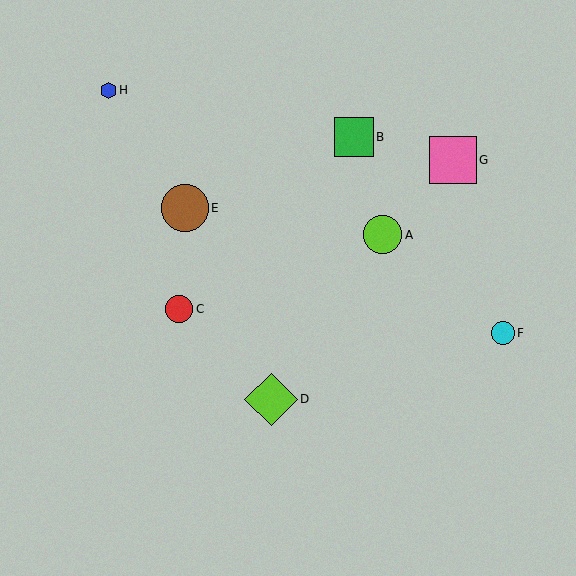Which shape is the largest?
The lime diamond (labeled D) is the largest.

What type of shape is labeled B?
Shape B is a green square.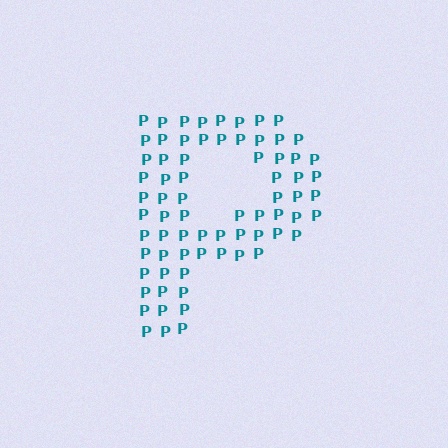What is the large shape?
The large shape is the letter P.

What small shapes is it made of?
It is made of small letter P's.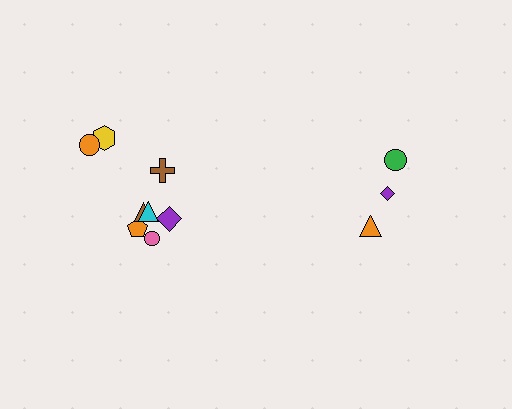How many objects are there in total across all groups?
There are 11 objects.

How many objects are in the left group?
There are 8 objects.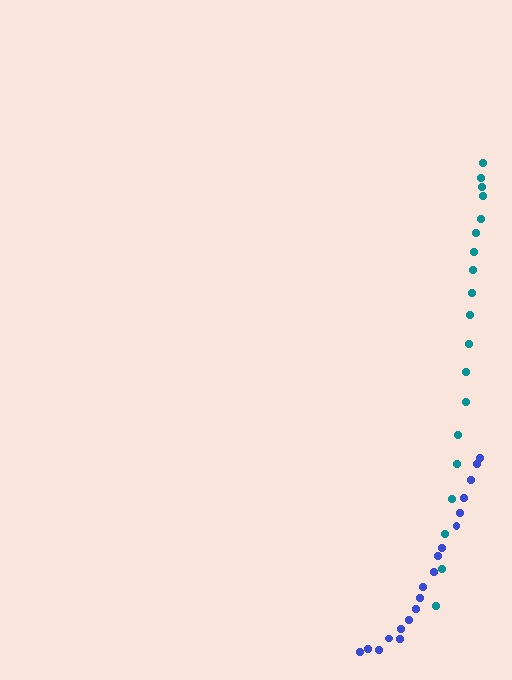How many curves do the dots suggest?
There are 2 distinct paths.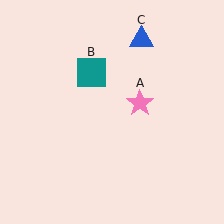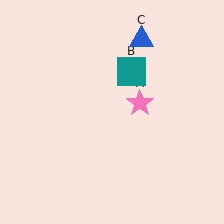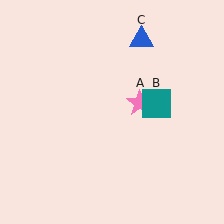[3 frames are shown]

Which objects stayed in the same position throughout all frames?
Pink star (object A) and blue triangle (object C) remained stationary.